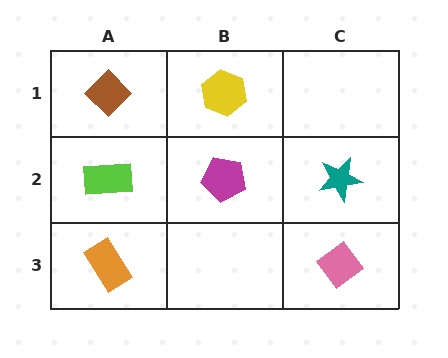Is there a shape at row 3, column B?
No, that cell is empty.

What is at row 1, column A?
A brown diamond.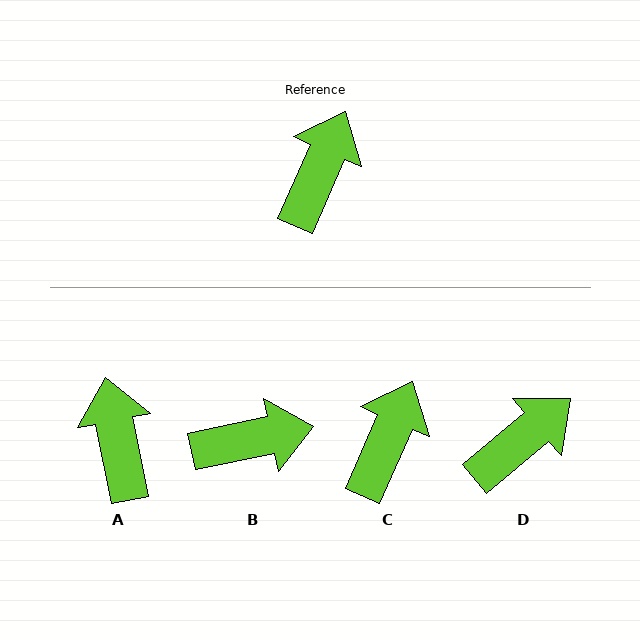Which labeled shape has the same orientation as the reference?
C.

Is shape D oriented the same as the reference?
No, it is off by about 26 degrees.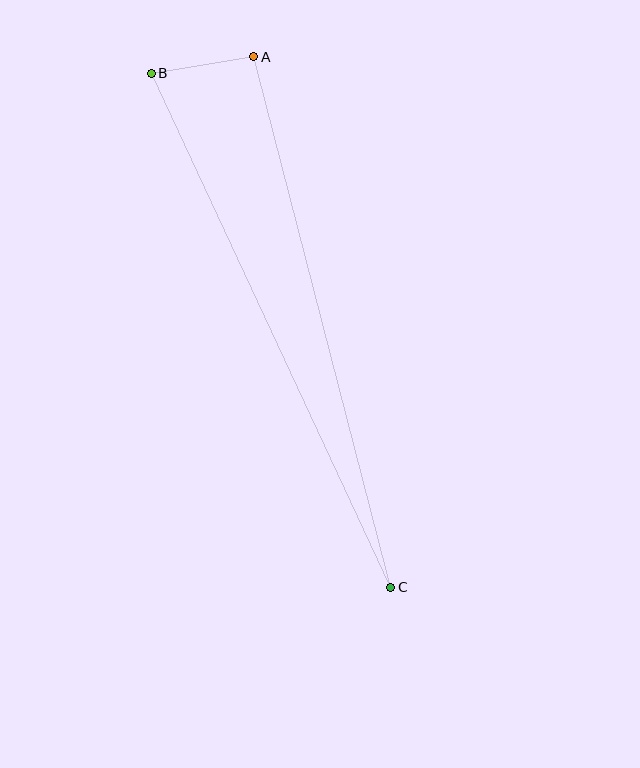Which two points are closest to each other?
Points A and B are closest to each other.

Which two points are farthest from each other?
Points B and C are farthest from each other.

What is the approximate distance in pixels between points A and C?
The distance between A and C is approximately 548 pixels.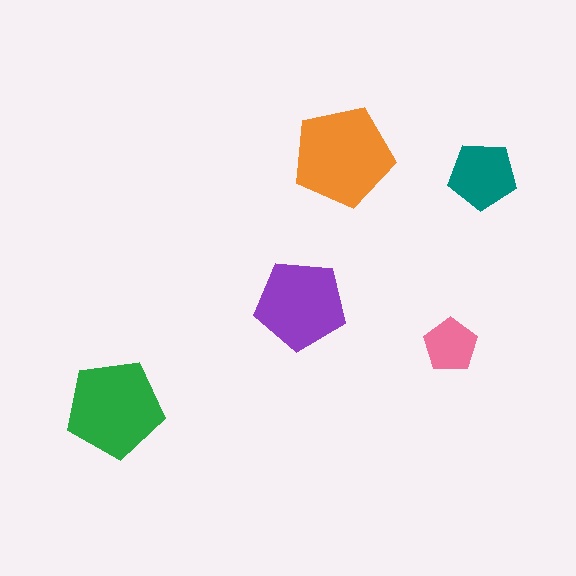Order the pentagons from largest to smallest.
the orange one, the green one, the purple one, the teal one, the pink one.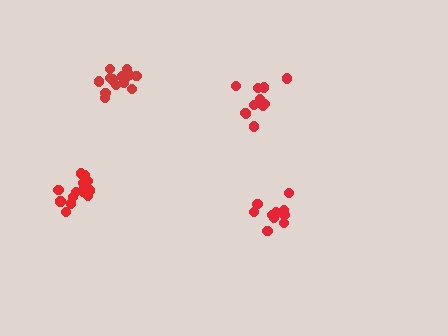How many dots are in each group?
Group 1: 15 dots, Group 2: 14 dots, Group 3: 11 dots, Group 4: 10 dots (50 total).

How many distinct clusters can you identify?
There are 4 distinct clusters.